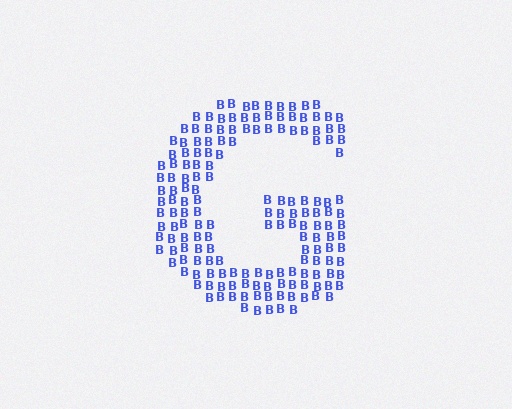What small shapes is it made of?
It is made of small letter B's.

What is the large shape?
The large shape is the letter G.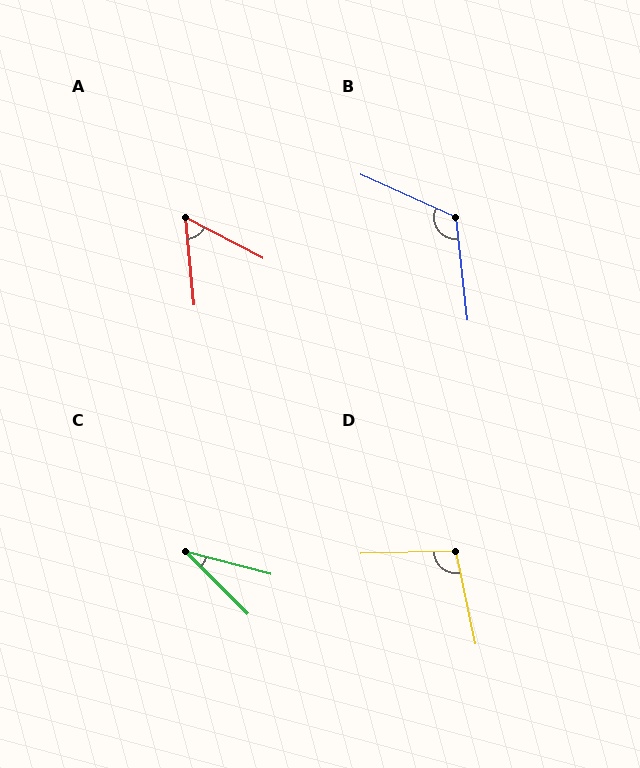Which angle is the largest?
B, at approximately 120 degrees.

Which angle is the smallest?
C, at approximately 30 degrees.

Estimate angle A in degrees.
Approximately 57 degrees.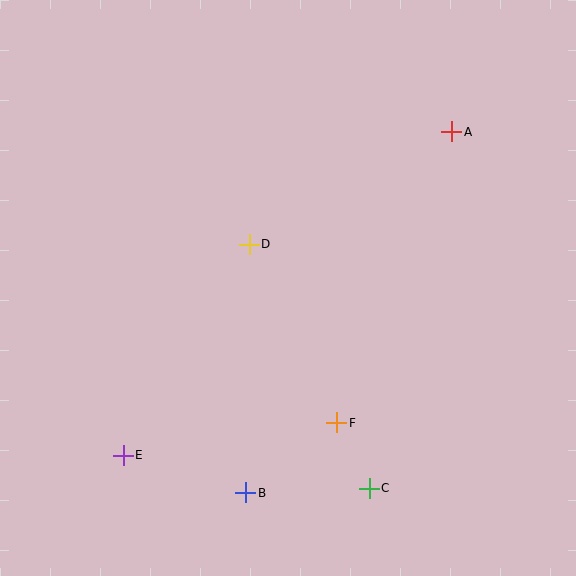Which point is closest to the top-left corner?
Point D is closest to the top-left corner.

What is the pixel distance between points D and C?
The distance between D and C is 272 pixels.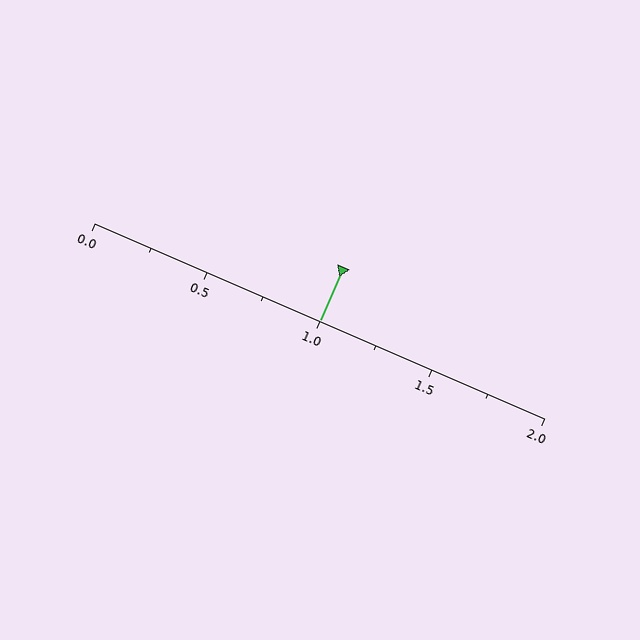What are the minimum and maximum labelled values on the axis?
The axis runs from 0.0 to 2.0.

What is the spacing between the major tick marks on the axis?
The major ticks are spaced 0.5 apart.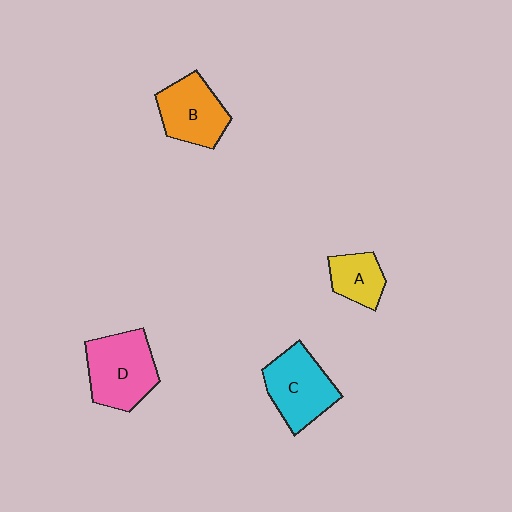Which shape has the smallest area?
Shape A (yellow).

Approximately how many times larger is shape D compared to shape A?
Approximately 1.9 times.